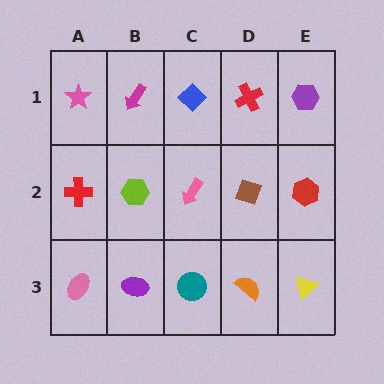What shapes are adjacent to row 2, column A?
A pink star (row 1, column A), a pink ellipse (row 3, column A), a lime hexagon (row 2, column B).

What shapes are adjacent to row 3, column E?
A red hexagon (row 2, column E), an orange semicircle (row 3, column D).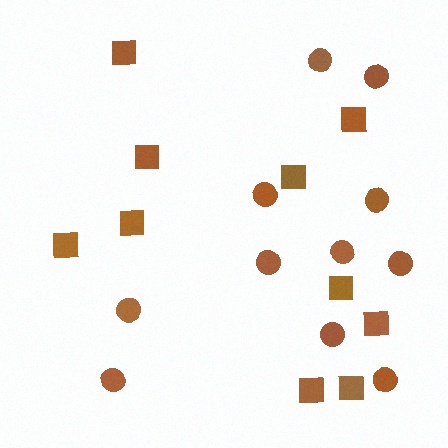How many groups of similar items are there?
There are 2 groups: one group of squares (10) and one group of circles (11).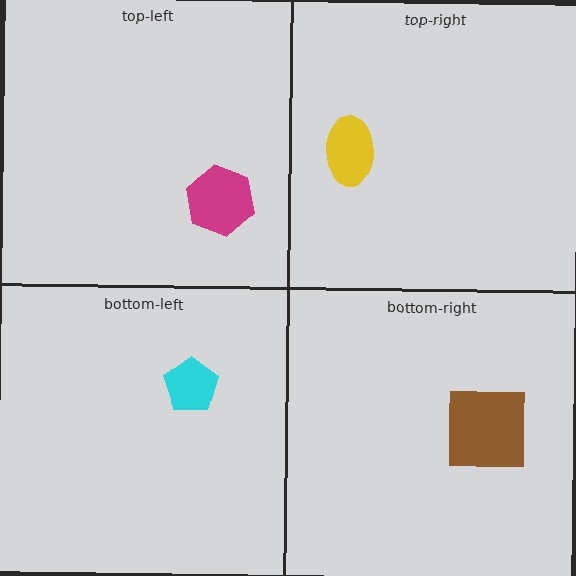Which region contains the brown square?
The bottom-right region.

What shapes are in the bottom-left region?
The cyan pentagon.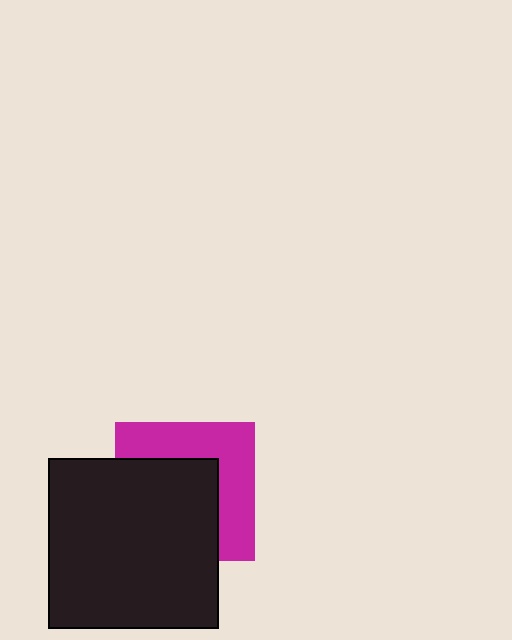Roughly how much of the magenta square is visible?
A small part of it is visible (roughly 45%).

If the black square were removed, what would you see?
You would see the complete magenta square.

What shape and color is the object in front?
The object in front is a black square.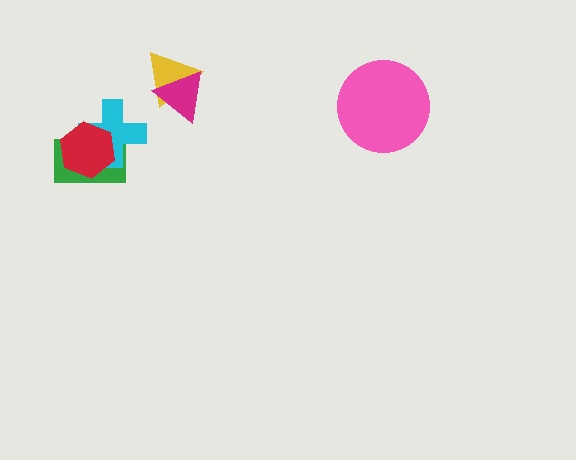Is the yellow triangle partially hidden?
Yes, it is partially covered by another shape.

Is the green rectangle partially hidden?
Yes, it is partially covered by another shape.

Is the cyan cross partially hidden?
Yes, it is partially covered by another shape.